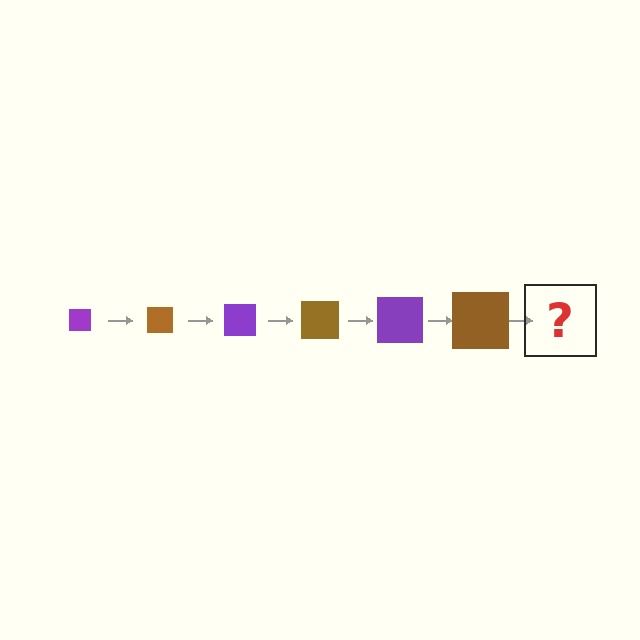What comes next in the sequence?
The next element should be a purple square, larger than the previous one.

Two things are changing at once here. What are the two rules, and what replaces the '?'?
The two rules are that the square grows larger each step and the color cycles through purple and brown. The '?' should be a purple square, larger than the previous one.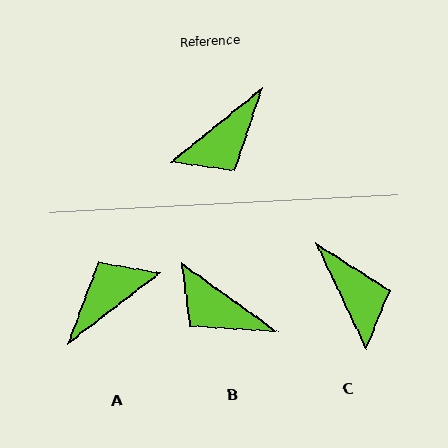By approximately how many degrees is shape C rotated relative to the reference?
Approximately 77 degrees counter-clockwise.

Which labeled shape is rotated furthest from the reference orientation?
A, about 178 degrees away.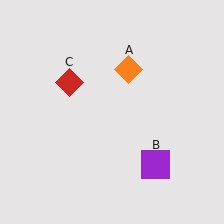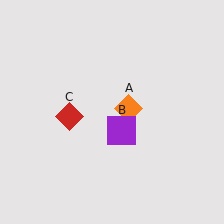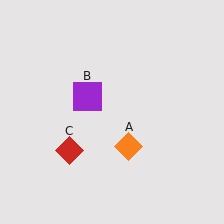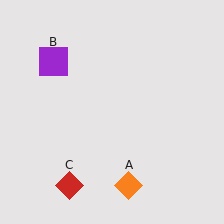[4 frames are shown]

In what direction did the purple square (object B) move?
The purple square (object B) moved up and to the left.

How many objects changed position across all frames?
3 objects changed position: orange diamond (object A), purple square (object B), red diamond (object C).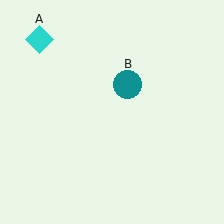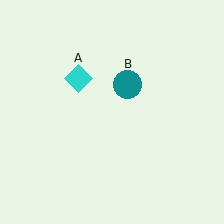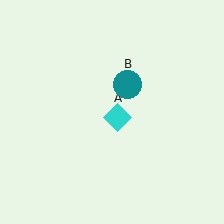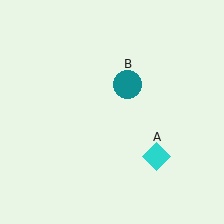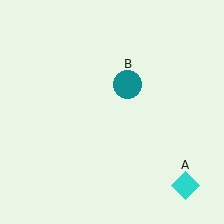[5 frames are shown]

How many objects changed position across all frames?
1 object changed position: cyan diamond (object A).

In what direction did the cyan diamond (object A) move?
The cyan diamond (object A) moved down and to the right.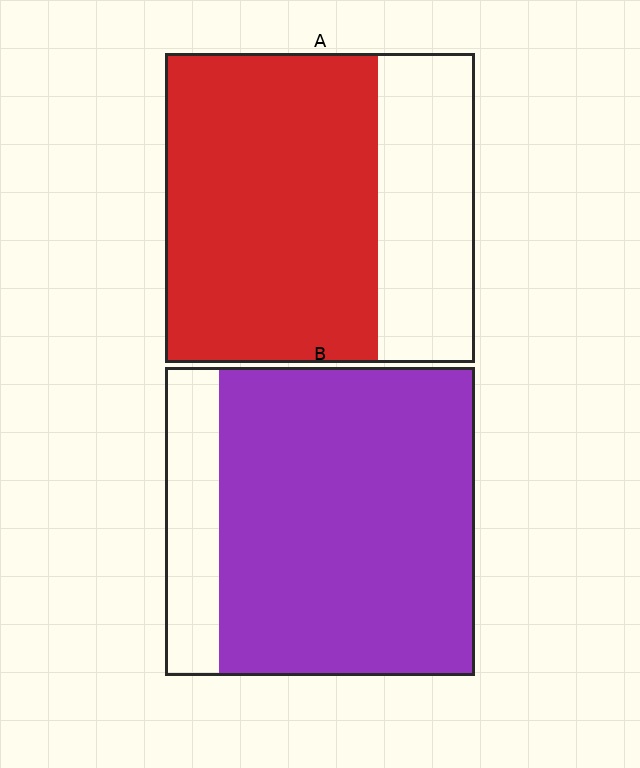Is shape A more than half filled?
Yes.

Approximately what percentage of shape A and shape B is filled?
A is approximately 70% and B is approximately 85%.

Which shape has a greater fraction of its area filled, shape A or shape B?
Shape B.